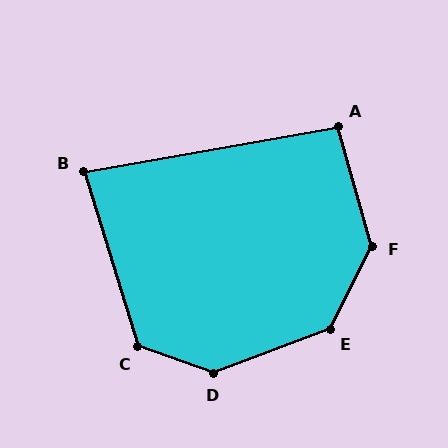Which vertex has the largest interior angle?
D, at approximately 140 degrees.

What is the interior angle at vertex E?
Approximately 137 degrees (obtuse).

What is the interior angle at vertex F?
Approximately 137 degrees (obtuse).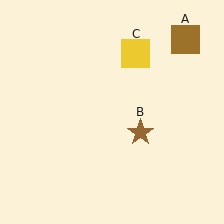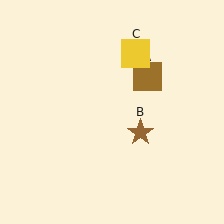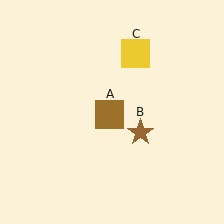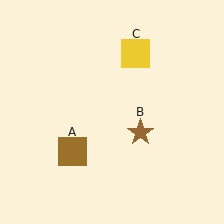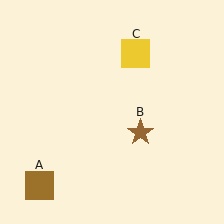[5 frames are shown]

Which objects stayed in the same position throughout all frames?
Brown star (object B) and yellow square (object C) remained stationary.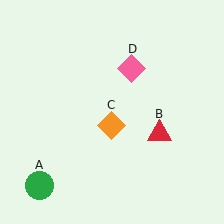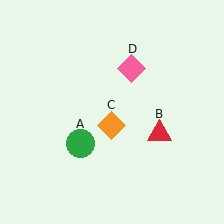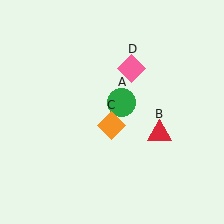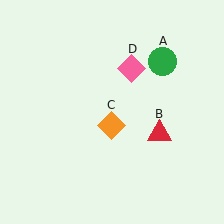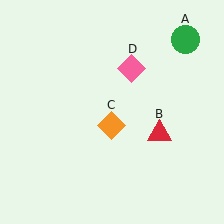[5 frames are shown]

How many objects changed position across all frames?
1 object changed position: green circle (object A).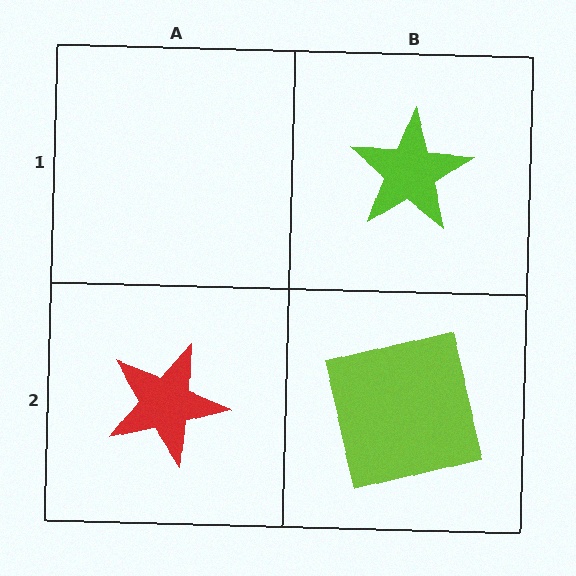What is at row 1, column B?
A lime star.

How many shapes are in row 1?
1 shape.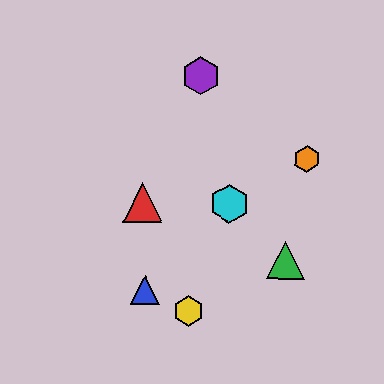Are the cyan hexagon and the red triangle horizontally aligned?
Yes, both are at y≈204.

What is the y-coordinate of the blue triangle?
The blue triangle is at y≈290.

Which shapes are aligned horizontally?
The red triangle, the cyan hexagon are aligned horizontally.